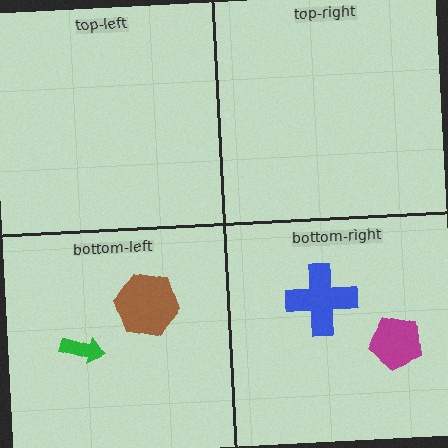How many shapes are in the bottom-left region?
2.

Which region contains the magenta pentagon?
The bottom-right region.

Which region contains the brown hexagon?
The bottom-left region.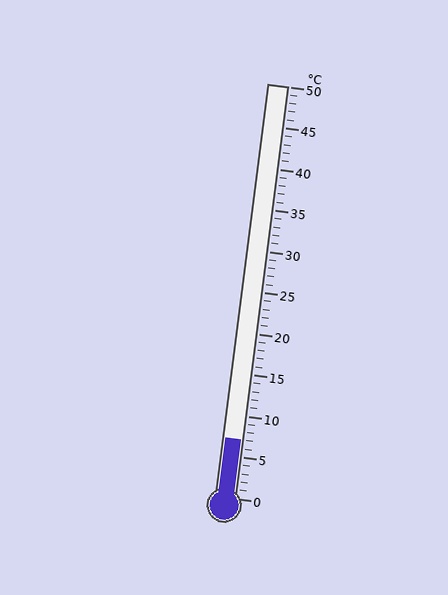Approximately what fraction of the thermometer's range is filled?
The thermometer is filled to approximately 15% of its range.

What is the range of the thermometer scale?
The thermometer scale ranges from 0°C to 50°C.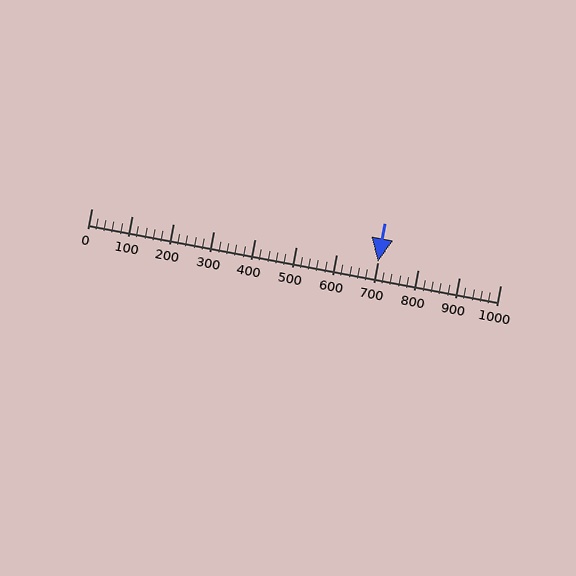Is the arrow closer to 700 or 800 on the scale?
The arrow is closer to 700.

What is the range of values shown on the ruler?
The ruler shows values from 0 to 1000.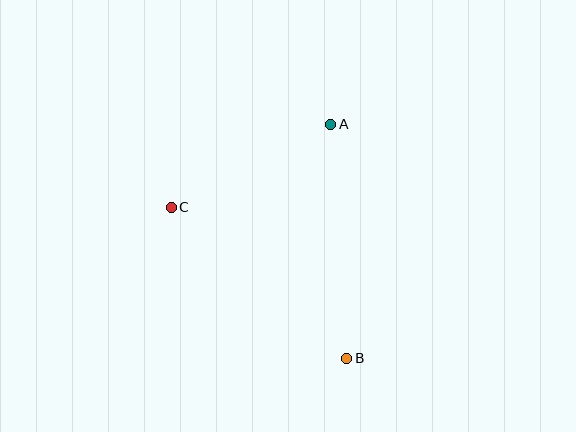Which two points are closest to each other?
Points A and C are closest to each other.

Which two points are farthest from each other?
Points A and B are farthest from each other.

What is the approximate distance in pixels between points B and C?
The distance between B and C is approximately 231 pixels.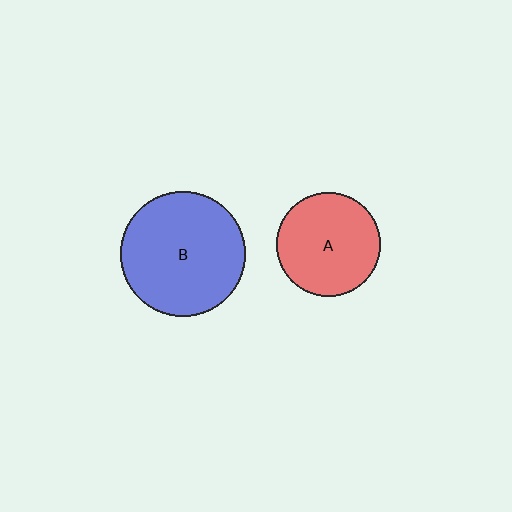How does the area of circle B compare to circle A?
Approximately 1.4 times.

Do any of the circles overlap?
No, none of the circles overlap.